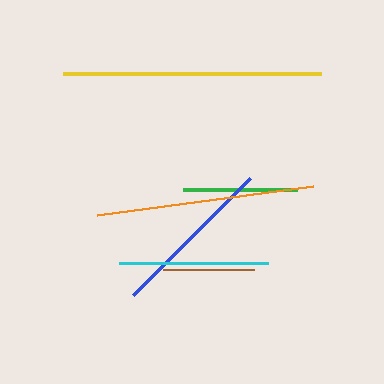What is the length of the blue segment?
The blue segment is approximately 166 pixels long.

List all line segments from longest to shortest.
From longest to shortest: yellow, orange, blue, cyan, green, brown.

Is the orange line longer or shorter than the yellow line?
The yellow line is longer than the orange line.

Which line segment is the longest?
The yellow line is the longest at approximately 258 pixels.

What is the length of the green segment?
The green segment is approximately 113 pixels long.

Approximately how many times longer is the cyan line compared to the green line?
The cyan line is approximately 1.3 times the length of the green line.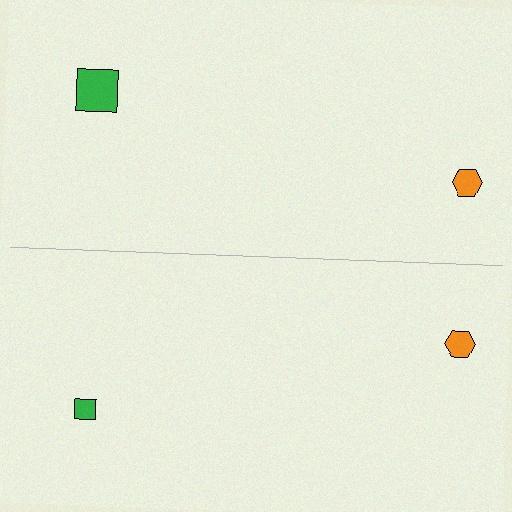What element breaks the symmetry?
The green square on the bottom side has a different size than its mirror counterpart.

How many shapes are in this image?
There are 4 shapes in this image.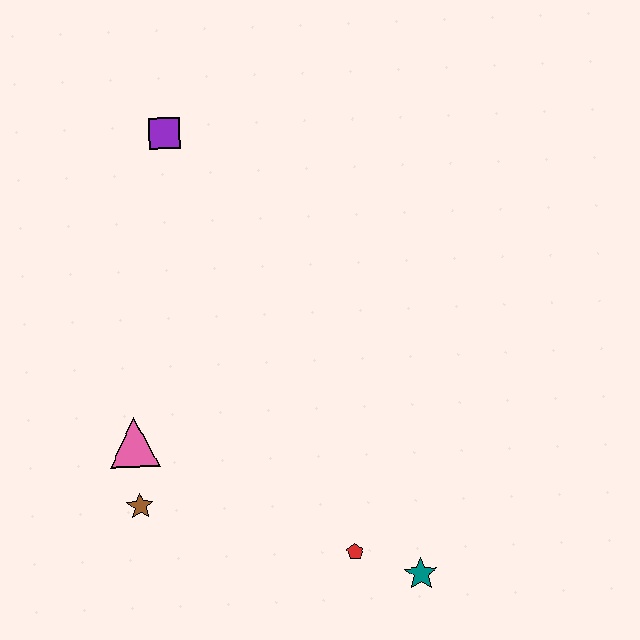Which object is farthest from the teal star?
The purple square is farthest from the teal star.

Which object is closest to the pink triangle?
The brown star is closest to the pink triangle.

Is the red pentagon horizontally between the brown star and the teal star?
Yes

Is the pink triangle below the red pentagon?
No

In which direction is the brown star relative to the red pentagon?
The brown star is to the left of the red pentagon.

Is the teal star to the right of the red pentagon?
Yes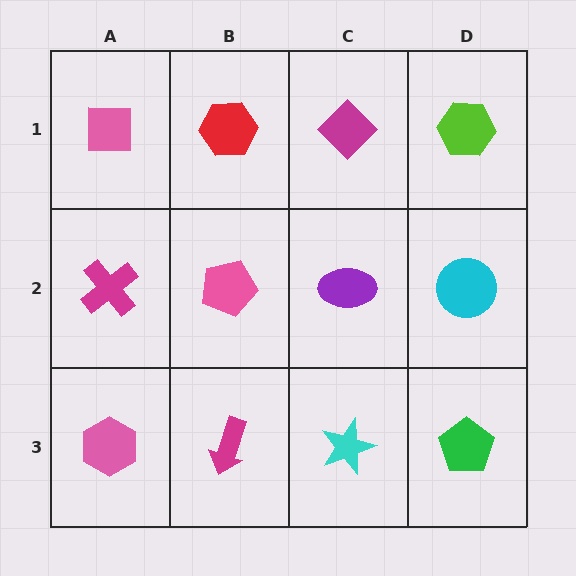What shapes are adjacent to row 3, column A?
A magenta cross (row 2, column A), a magenta arrow (row 3, column B).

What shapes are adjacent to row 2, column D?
A lime hexagon (row 1, column D), a green pentagon (row 3, column D), a purple ellipse (row 2, column C).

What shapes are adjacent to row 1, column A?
A magenta cross (row 2, column A), a red hexagon (row 1, column B).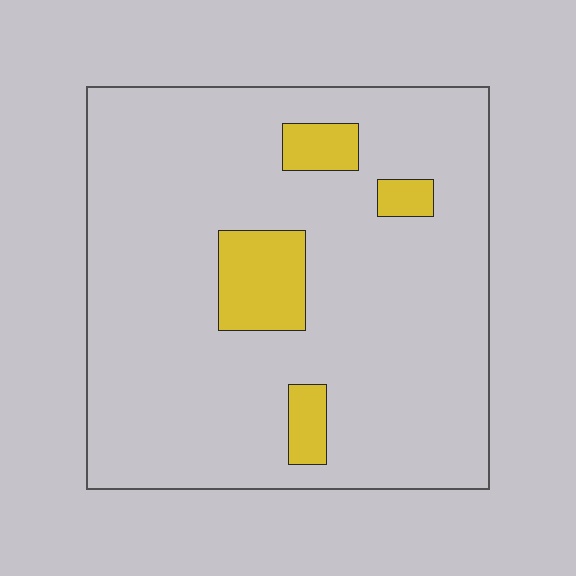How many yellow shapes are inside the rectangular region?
4.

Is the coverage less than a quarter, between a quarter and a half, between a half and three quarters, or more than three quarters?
Less than a quarter.